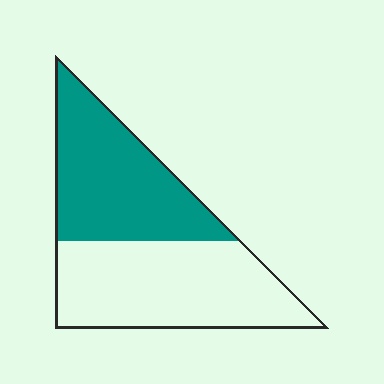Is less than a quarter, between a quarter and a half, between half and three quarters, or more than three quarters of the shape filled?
Between a quarter and a half.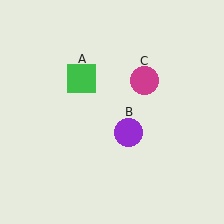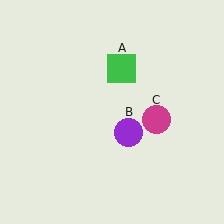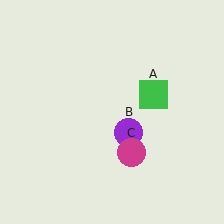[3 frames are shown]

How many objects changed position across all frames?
2 objects changed position: green square (object A), magenta circle (object C).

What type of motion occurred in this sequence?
The green square (object A), magenta circle (object C) rotated clockwise around the center of the scene.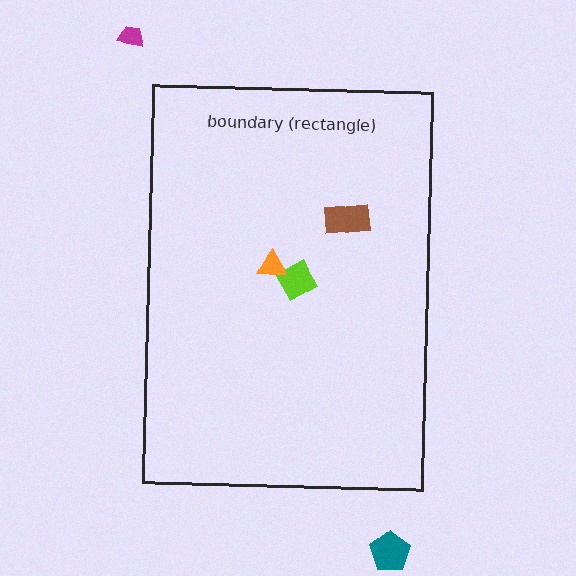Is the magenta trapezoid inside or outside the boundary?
Outside.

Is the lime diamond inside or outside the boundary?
Inside.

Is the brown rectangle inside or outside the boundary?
Inside.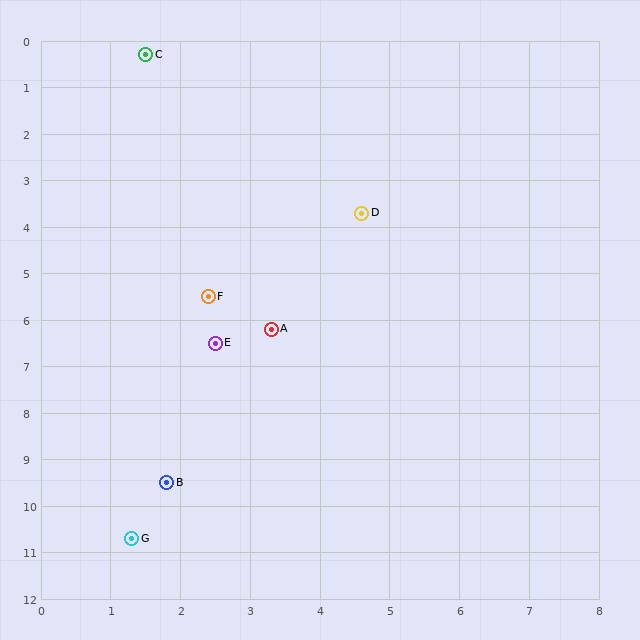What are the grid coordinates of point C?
Point C is at approximately (1.5, 0.3).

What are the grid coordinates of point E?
Point E is at approximately (2.5, 6.5).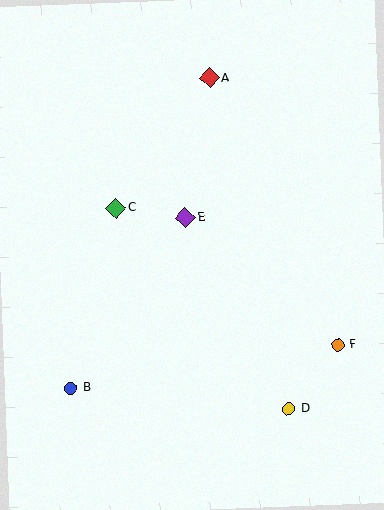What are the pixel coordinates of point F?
Point F is at (338, 345).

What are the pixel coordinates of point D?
Point D is at (288, 409).